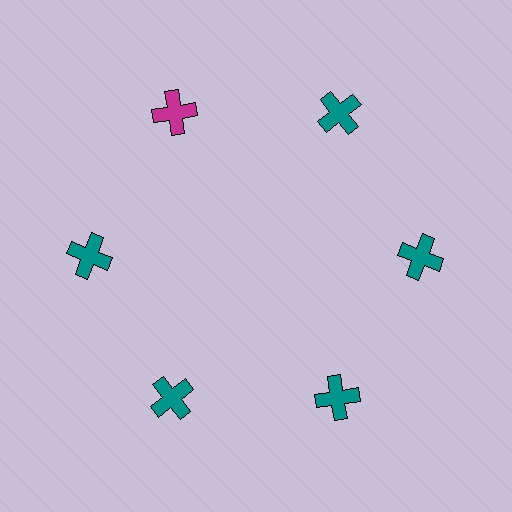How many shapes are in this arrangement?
There are 6 shapes arranged in a ring pattern.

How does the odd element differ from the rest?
It has a different color: magenta instead of teal.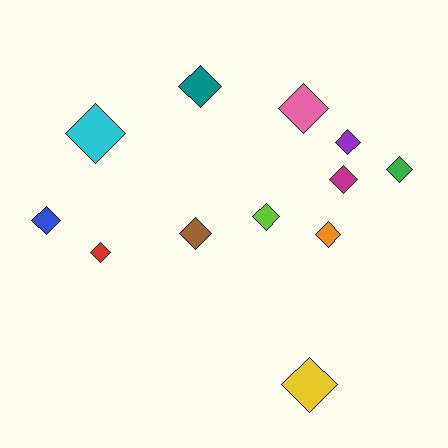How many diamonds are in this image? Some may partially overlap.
There are 12 diamonds.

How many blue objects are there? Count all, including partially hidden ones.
There is 1 blue object.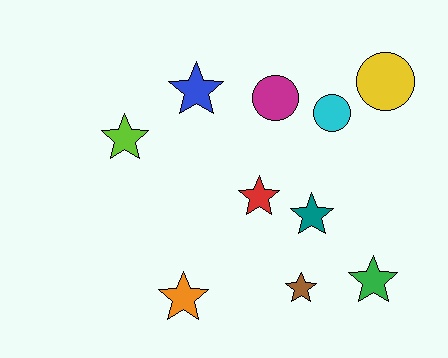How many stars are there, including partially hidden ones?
There are 7 stars.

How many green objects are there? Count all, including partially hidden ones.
There is 1 green object.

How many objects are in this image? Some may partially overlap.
There are 10 objects.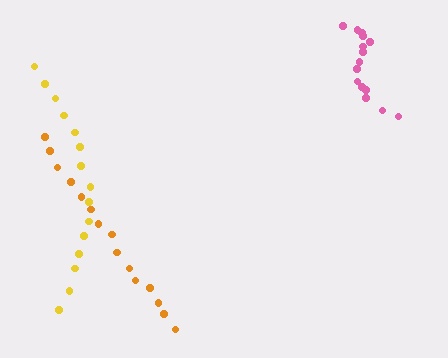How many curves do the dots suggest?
There are 3 distinct paths.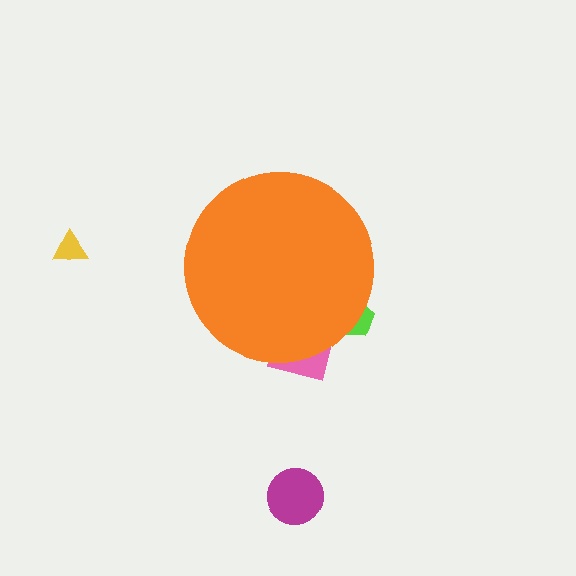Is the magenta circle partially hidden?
No, the magenta circle is fully visible.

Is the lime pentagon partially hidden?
Yes, the lime pentagon is partially hidden behind the orange circle.